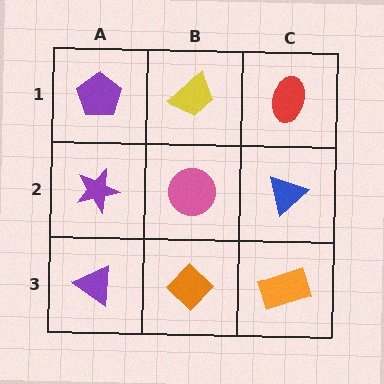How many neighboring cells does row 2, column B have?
4.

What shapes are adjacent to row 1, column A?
A purple star (row 2, column A), a yellow trapezoid (row 1, column B).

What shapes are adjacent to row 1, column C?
A blue triangle (row 2, column C), a yellow trapezoid (row 1, column B).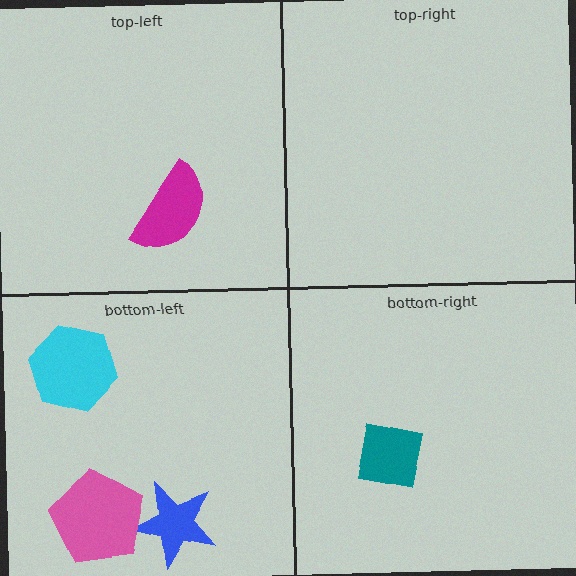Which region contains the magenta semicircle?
The top-left region.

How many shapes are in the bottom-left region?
3.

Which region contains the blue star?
The bottom-left region.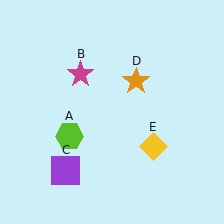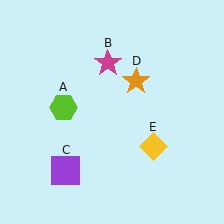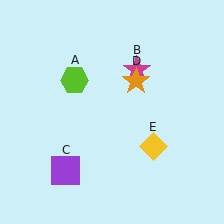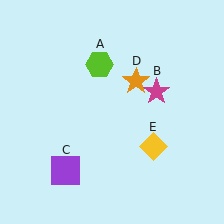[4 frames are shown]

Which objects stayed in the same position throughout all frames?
Purple square (object C) and orange star (object D) and yellow diamond (object E) remained stationary.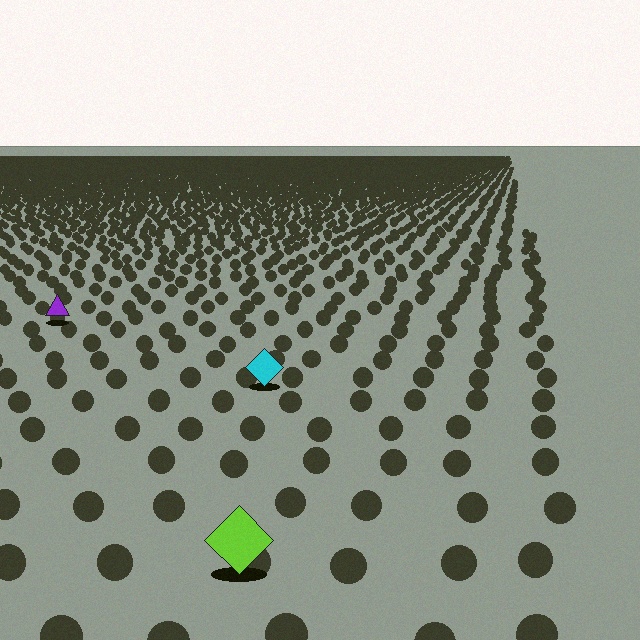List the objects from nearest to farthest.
From nearest to farthest: the lime diamond, the cyan diamond, the purple triangle.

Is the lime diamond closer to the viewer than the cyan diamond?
Yes. The lime diamond is closer — you can tell from the texture gradient: the ground texture is coarser near it.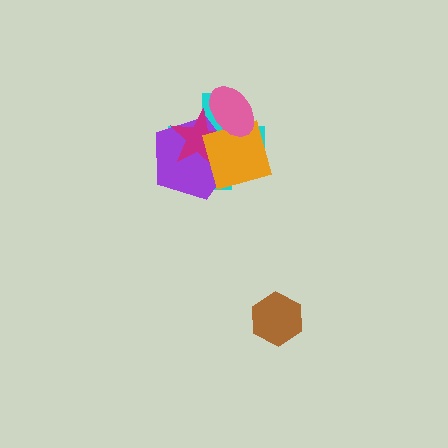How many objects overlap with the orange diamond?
4 objects overlap with the orange diamond.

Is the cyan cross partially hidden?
Yes, it is partially covered by another shape.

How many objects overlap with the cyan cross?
4 objects overlap with the cyan cross.